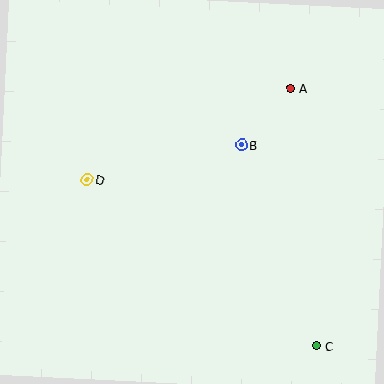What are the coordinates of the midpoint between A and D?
The midpoint between A and D is at (189, 134).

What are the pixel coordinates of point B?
Point B is at (241, 145).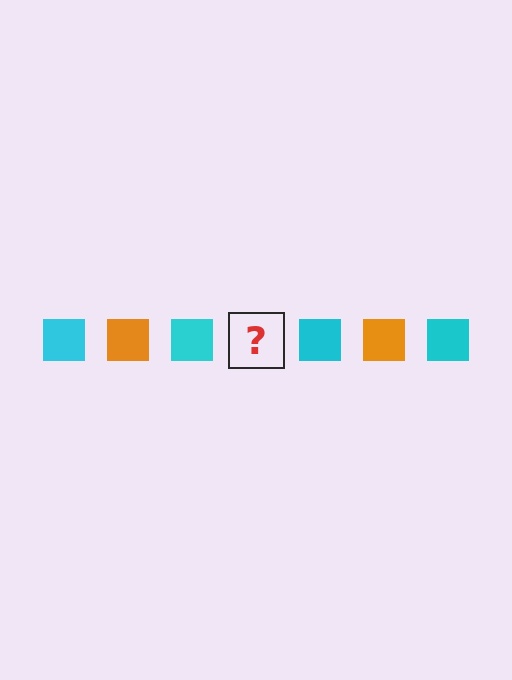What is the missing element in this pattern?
The missing element is an orange square.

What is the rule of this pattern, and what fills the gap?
The rule is that the pattern cycles through cyan, orange squares. The gap should be filled with an orange square.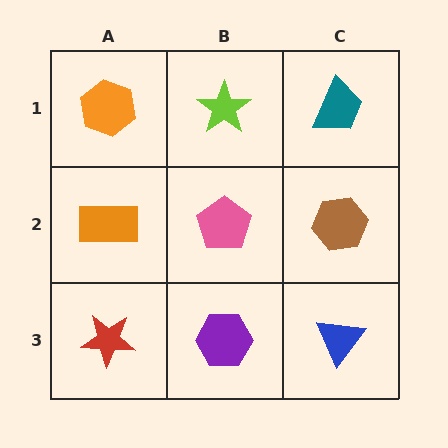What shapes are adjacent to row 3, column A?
An orange rectangle (row 2, column A), a purple hexagon (row 3, column B).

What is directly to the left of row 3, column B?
A red star.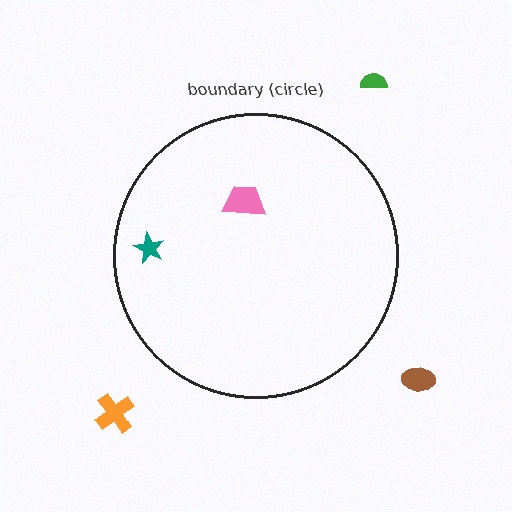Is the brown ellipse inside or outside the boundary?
Outside.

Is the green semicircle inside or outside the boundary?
Outside.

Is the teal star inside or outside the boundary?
Inside.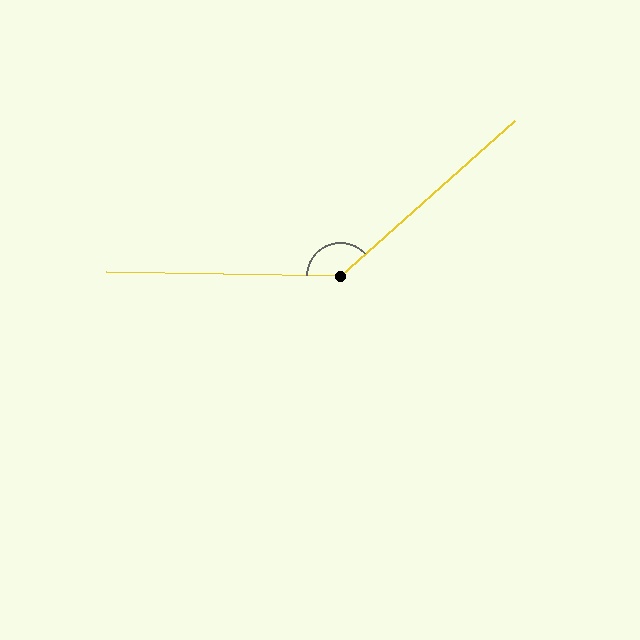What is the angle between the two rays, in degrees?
Approximately 137 degrees.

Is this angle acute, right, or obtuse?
It is obtuse.